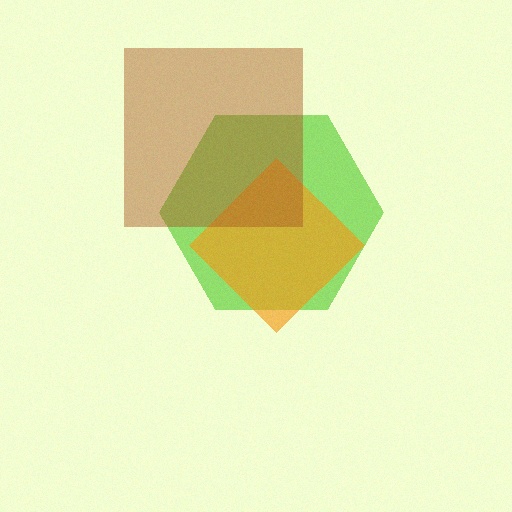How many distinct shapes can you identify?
There are 3 distinct shapes: a lime hexagon, an orange diamond, a brown square.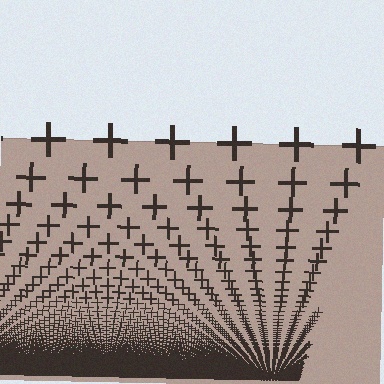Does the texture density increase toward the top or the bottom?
Density increases toward the bottom.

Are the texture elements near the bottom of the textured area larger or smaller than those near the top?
Smaller. The gradient is inverted — elements near the bottom are smaller and denser.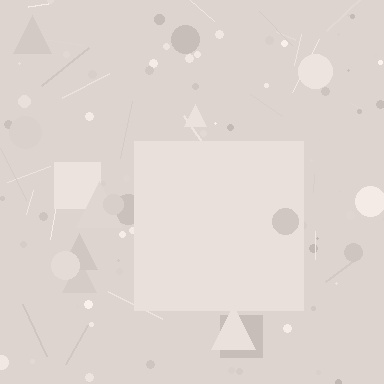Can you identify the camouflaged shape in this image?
The camouflaged shape is a square.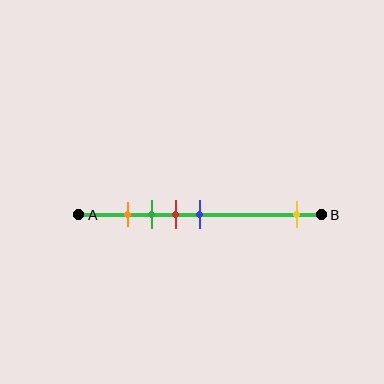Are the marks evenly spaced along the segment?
No, the marks are not evenly spaced.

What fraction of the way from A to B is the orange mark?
The orange mark is approximately 20% (0.2) of the way from A to B.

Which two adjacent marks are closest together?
The orange and green marks are the closest adjacent pair.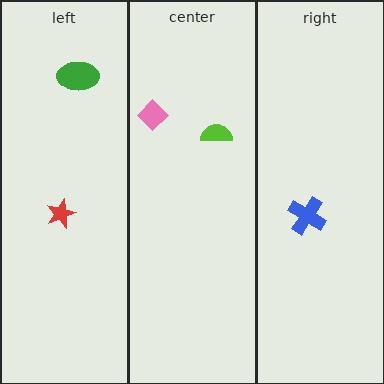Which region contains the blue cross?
The right region.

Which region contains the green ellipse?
The left region.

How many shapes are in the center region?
2.